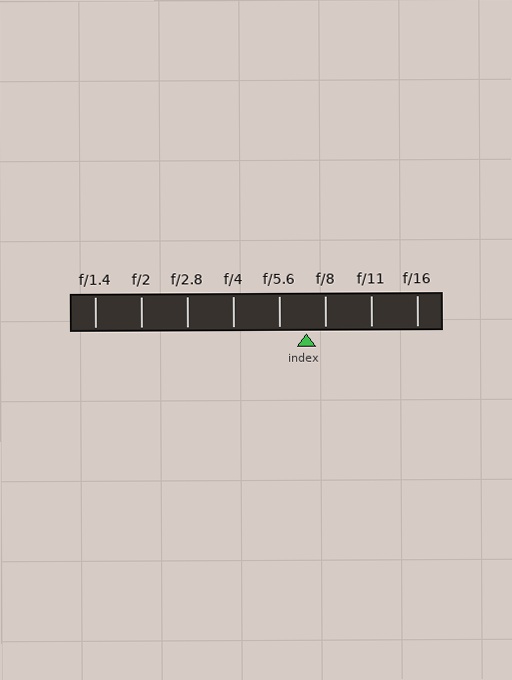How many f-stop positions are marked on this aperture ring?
There are 8 f-stop positions marked.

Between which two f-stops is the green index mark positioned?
The index mark is between f/5.6 and f/8.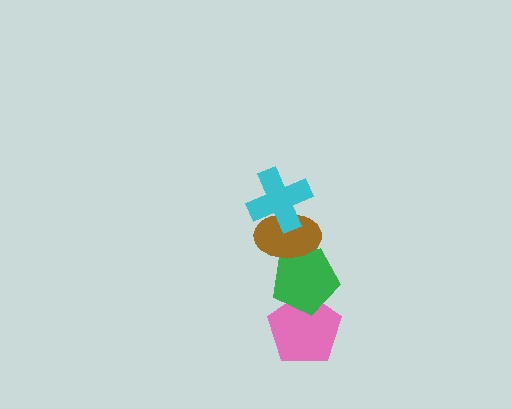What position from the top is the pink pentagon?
The pink pentagon is 4th from the top.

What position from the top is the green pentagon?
The green pentagon is 3rd from the top.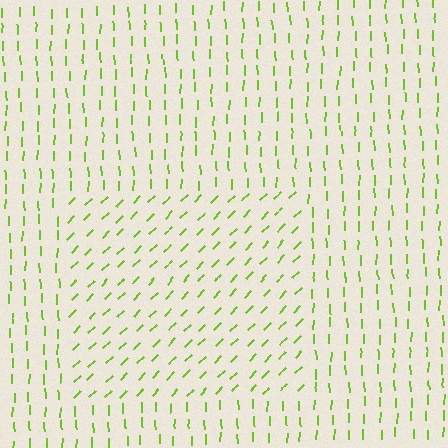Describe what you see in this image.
The image is filled with small lime line segments. A rectangle region in the image has lines oriented differently from the surrounding lines, creating a visible texture boundary.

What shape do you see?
I see a rectangle.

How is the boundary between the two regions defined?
The boundary is defined purely by a change in line orientation (approximately 45 degrees difference). All lines are the same color and thickness.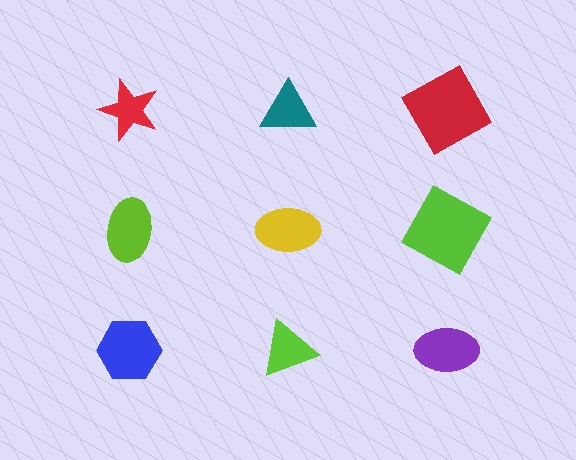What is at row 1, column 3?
A red square.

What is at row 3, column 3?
A purple ellipse.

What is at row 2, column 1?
A lime ellipse.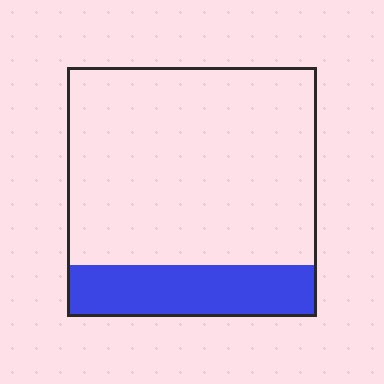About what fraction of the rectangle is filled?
About one fifth (1/5).